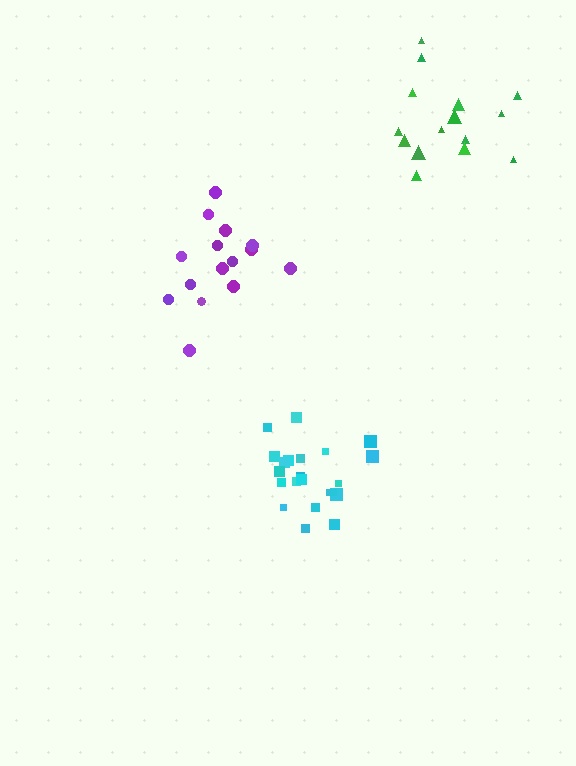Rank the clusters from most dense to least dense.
cyan, purple, green.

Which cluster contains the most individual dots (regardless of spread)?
Cyan (22).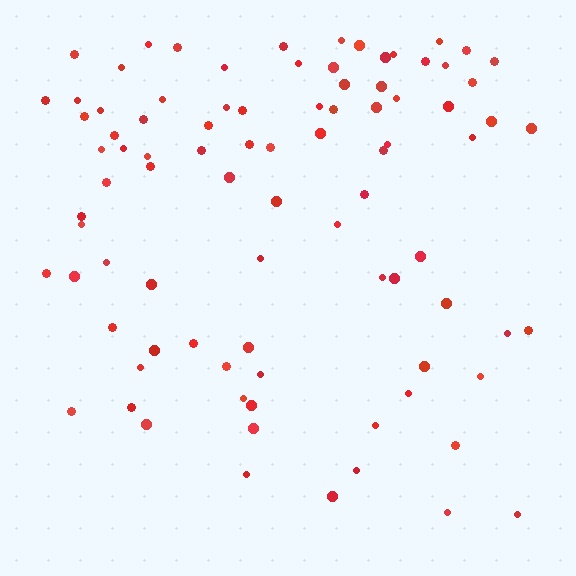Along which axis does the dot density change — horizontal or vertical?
Vertical.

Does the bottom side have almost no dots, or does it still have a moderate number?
Still a moderate number, just noticeably fewer than the top.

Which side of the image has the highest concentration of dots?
The top.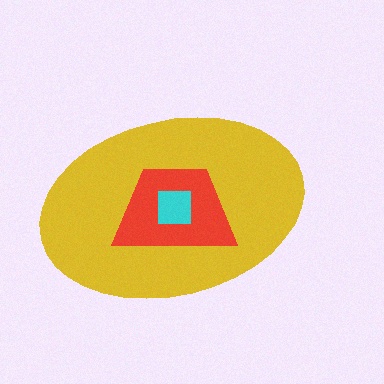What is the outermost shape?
The yellow ellipse.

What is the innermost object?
The cyan square.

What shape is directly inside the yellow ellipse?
The red trapezoid.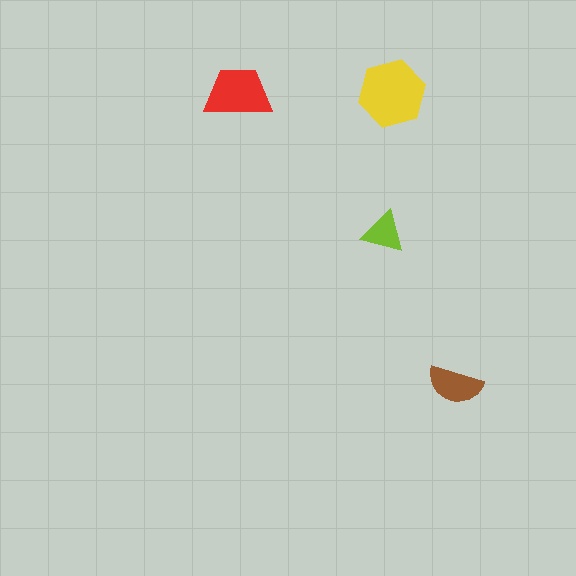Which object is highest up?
The red trapezoid is topmost.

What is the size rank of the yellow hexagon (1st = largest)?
1st.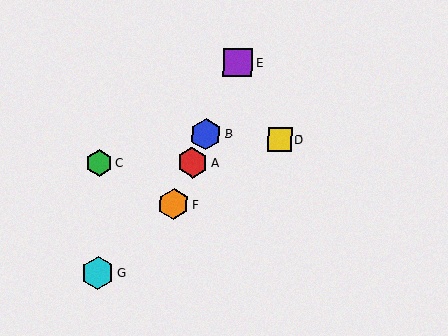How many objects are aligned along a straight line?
4 objects (A, B, E, F) are aligned along a straight line.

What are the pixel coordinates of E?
Object E is at (238, 63).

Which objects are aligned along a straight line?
Objects A, B, E, F are aligned along a straight line.